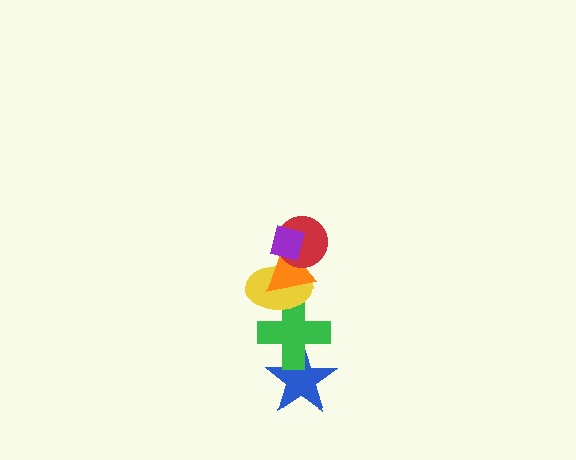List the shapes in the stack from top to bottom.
From top to bottom: the purple square, the red circle, the orange triangle, the yellow ellipse, the green cross, the blue star.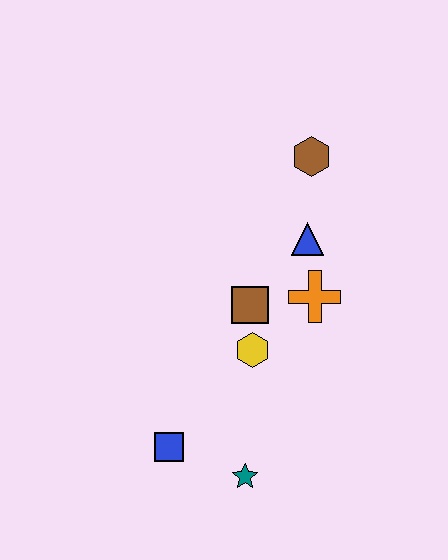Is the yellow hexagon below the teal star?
No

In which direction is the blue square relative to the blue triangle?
The blue square is below the blue triangle.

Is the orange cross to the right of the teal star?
Yes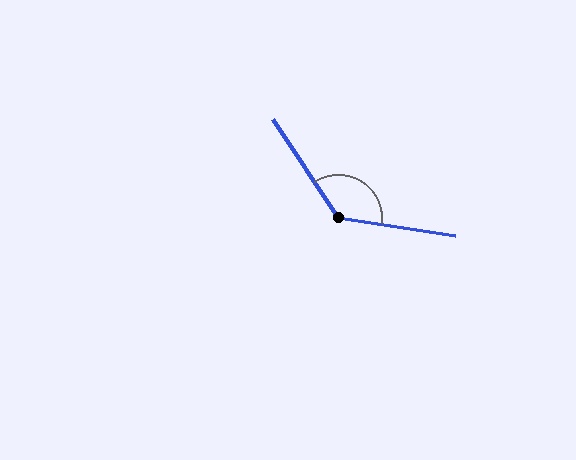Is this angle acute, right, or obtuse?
It is obtuse.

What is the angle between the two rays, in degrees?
Approximately 132 degrees.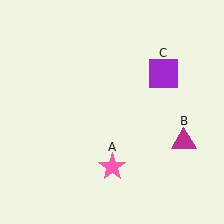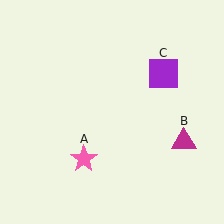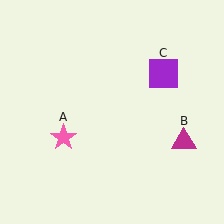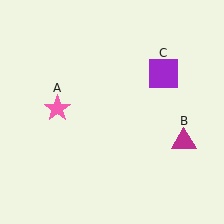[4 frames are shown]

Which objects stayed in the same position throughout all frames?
Magenta triangle (object B) and purple square (object C) remained stationary.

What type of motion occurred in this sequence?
The pink star (object A) rotated clockwise around the center of the scene.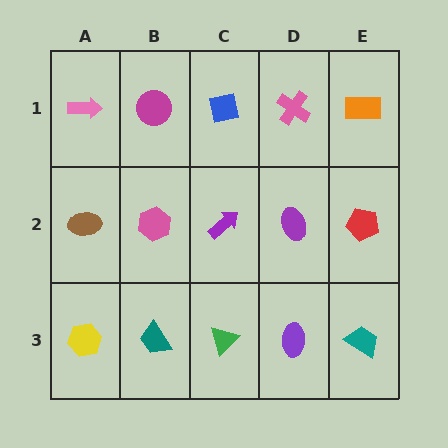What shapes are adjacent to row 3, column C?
A purple arrow (row 2, column C), a teal trapezoid (row 3, column B), a purple ellipse (row 3, column D).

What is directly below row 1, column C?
A purple arrow.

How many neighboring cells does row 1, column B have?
3.